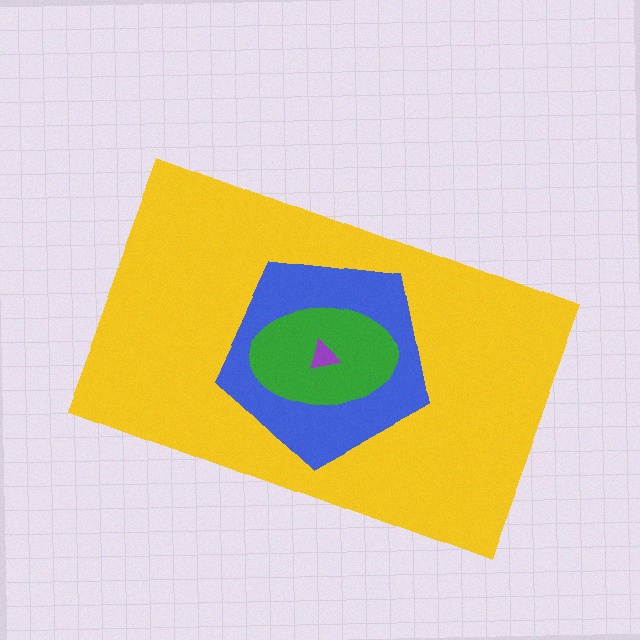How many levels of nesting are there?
4.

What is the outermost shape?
The yellow rectangle.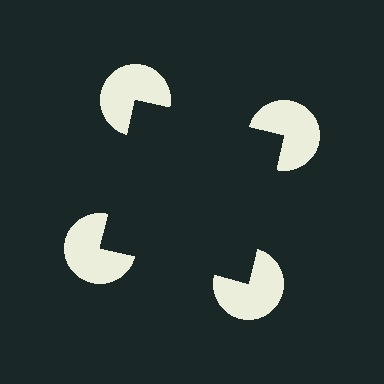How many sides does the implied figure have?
4 sides.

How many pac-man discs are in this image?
There are 4 — one at each vertex of the illusory square.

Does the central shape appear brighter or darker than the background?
It typically appears slightly darker than the background, even though no actual brightness change is drawn.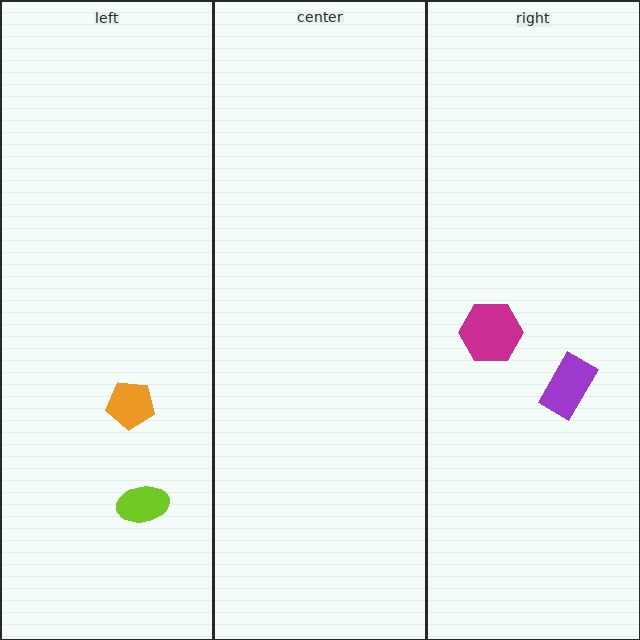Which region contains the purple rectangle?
The right region.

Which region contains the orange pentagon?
The left region.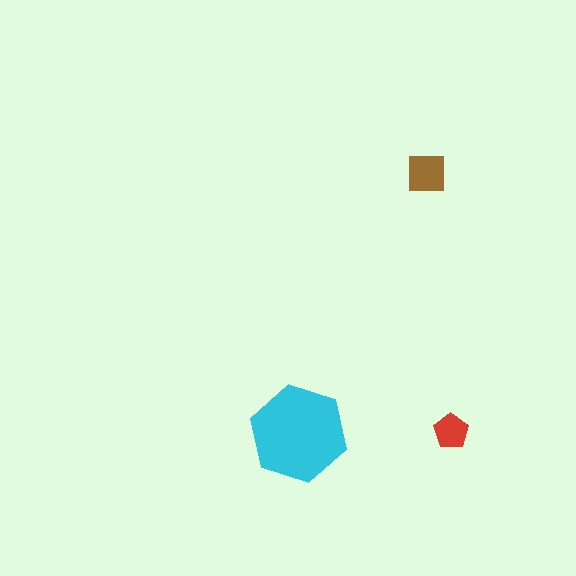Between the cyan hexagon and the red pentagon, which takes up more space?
The cyan hexagon.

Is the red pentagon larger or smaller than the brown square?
Smaller.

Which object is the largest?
The cyan hexagon.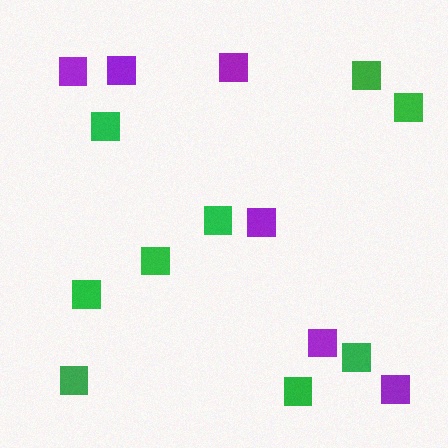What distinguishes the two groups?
There are 2 groups: one group of purple squares (6) and one group of green squares (9).